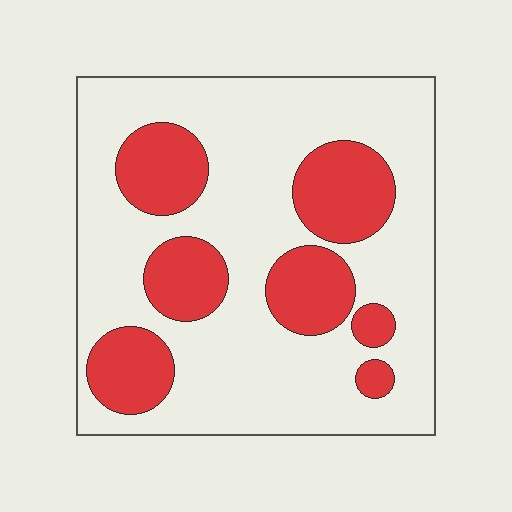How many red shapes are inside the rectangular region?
7.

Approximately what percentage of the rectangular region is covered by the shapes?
Approximately 30%.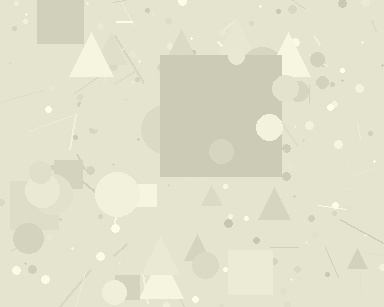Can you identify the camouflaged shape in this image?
The camouflaged shape is a square.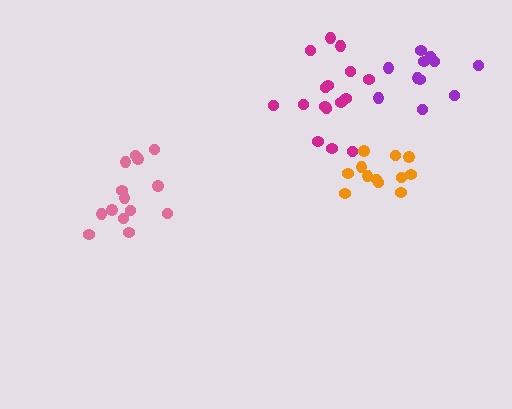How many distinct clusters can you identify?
There are 4 distinct clusters.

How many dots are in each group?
Group 1: 16 dots, Group 2: 12 dots, Group 3: 14 dots, Group 4: 11 dots (53 total).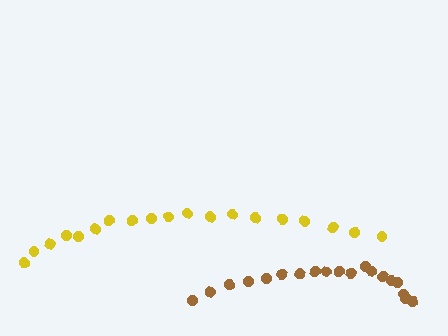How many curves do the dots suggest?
There are 2 distinct paths.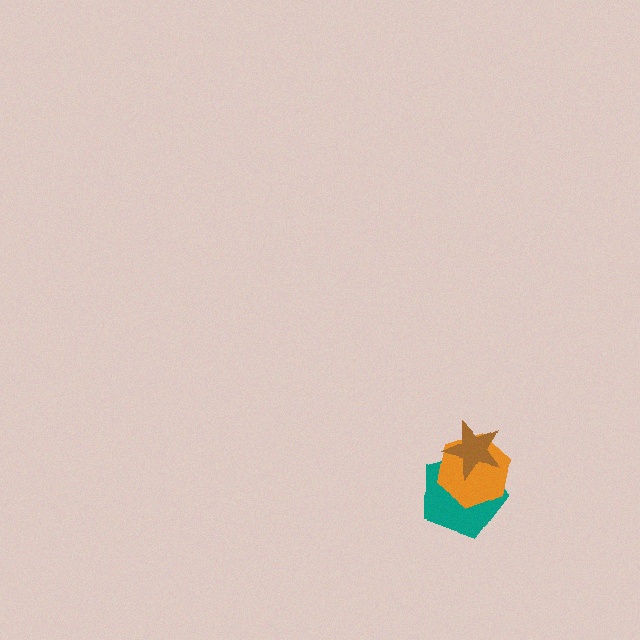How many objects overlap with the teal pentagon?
2 objects overlap with the teal pentagon.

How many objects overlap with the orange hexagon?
2 objects overlap with the orange hexagon.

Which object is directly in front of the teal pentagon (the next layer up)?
The orange hexagon is directly in front of the teal pentagon.